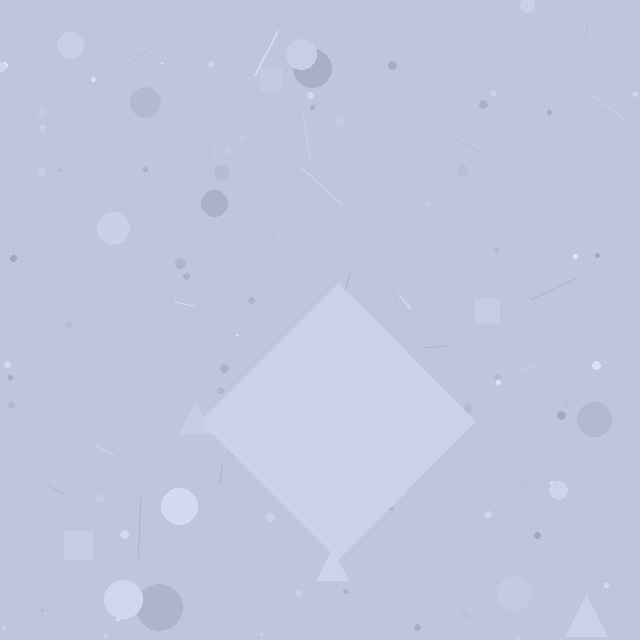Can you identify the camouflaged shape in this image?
The camouflaged shape is a diamond.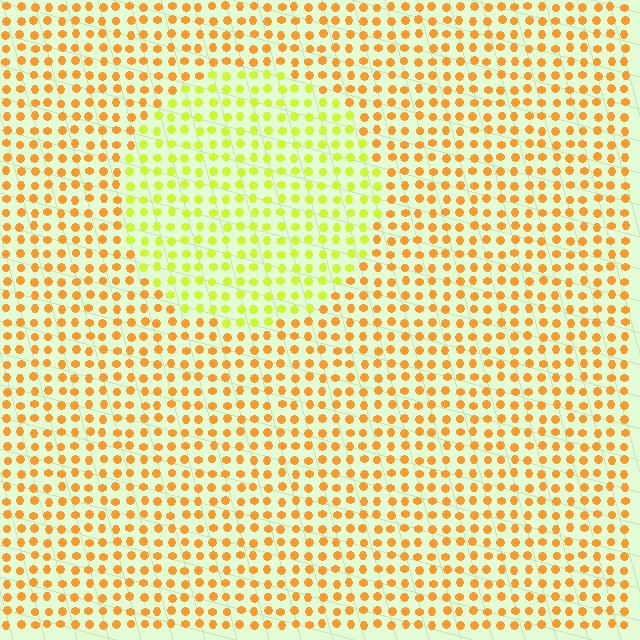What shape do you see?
I see a circle.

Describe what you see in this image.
The image is filled with small orange elements in a uniform arrangement. A circle-shaped region is visible where the elements are tinted to a slightly different hue, forming a subtle color boundary.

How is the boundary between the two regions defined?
The boundary is defined purely by a slight shift in hue (about 41 degrees). Spacing, size, and orientation are identical on both sides.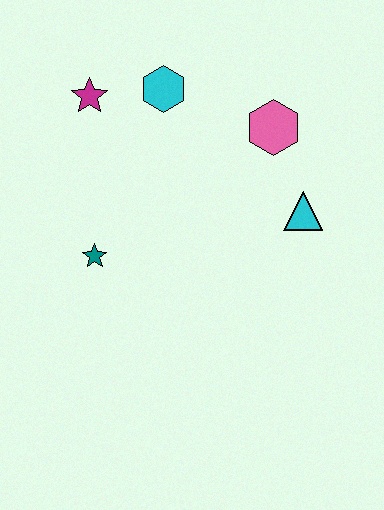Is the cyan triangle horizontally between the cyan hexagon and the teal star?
No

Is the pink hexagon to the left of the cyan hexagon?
No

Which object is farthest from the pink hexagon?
The teal star is farthest from the pink hexagon.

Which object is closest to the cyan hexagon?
The magenta star is closest to the cyan hexagon.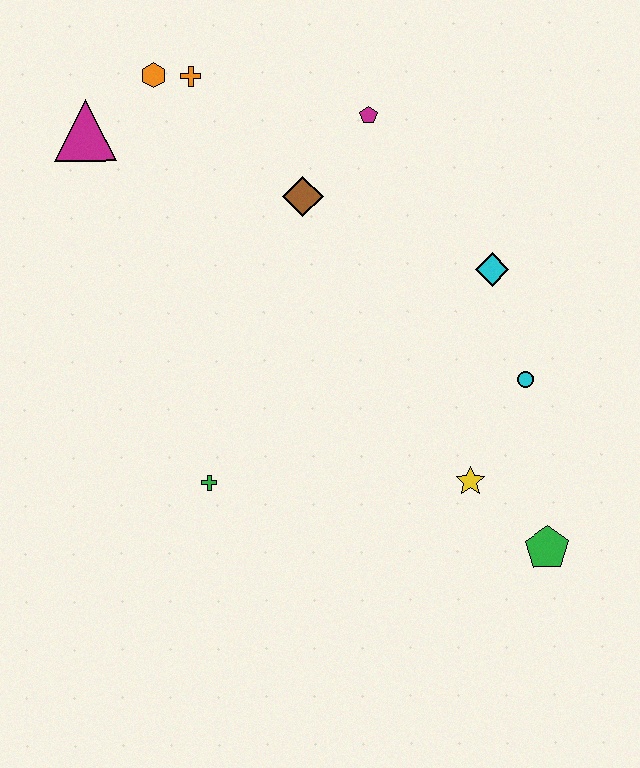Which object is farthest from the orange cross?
The green pentagon is farthest from the orange cross.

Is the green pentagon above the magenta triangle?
No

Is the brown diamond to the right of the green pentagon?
No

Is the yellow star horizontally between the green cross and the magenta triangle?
No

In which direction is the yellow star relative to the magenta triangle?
The yellow star is to the right of the magenta triangle.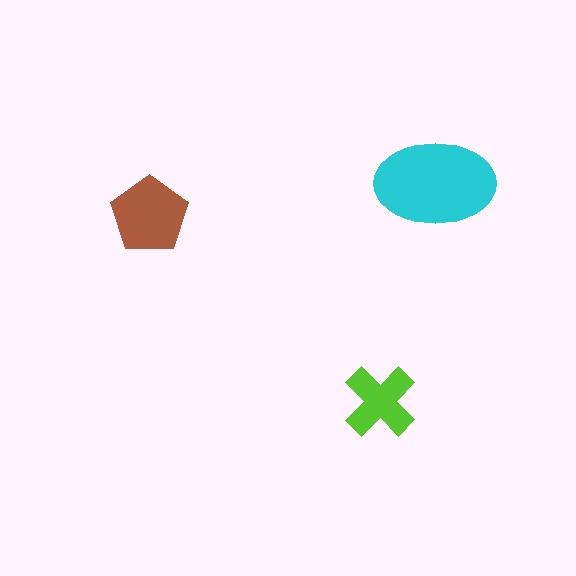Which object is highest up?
The cyan ellipse is topmost.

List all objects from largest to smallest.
The cyan ellipse, the brown pentagon, the lime cross.